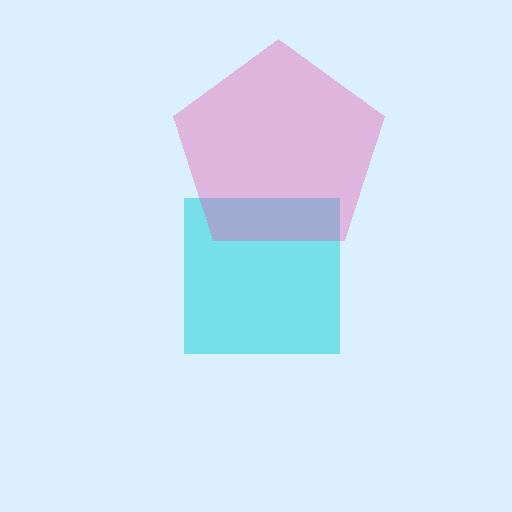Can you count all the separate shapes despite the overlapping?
Yes, there are 2 separate shapes.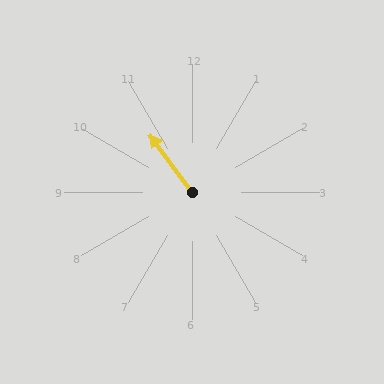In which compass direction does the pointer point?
Northwest.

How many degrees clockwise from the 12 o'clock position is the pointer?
Approximately 324 degrees.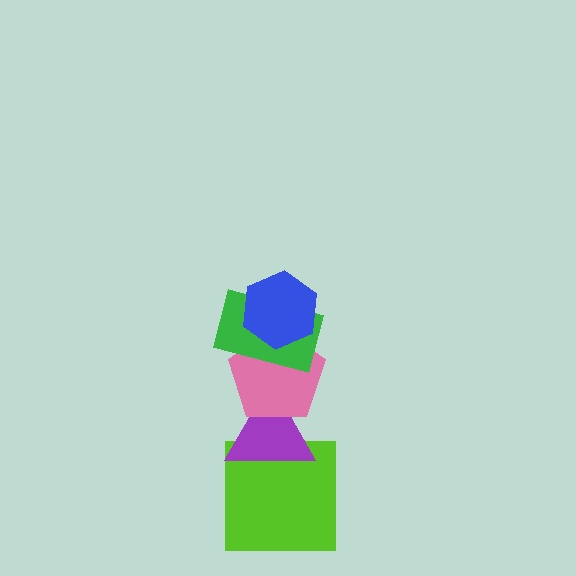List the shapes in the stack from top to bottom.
From top to bottom: the blue hexagon, the green rectangle, the pink pentagon, the purple triangle, the lime square.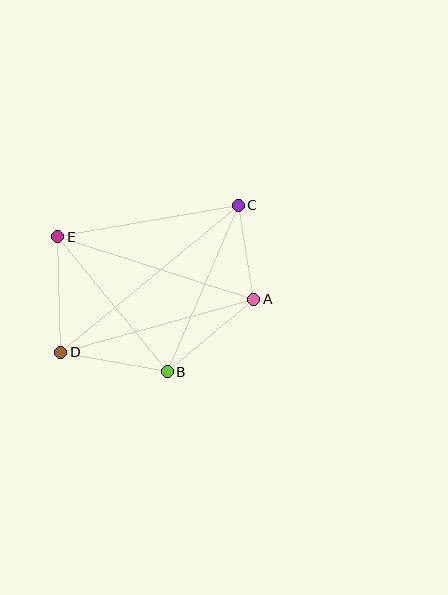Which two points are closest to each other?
Points A and C are closest to each other.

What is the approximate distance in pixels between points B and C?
The distance between B and C is approximately 181 pixels.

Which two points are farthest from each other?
Points C and D are farthest from each other.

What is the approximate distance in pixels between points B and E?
The distance between B and E is approximately 174 pixels.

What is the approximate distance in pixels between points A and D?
The distance between A and D is approximately 200 pixels.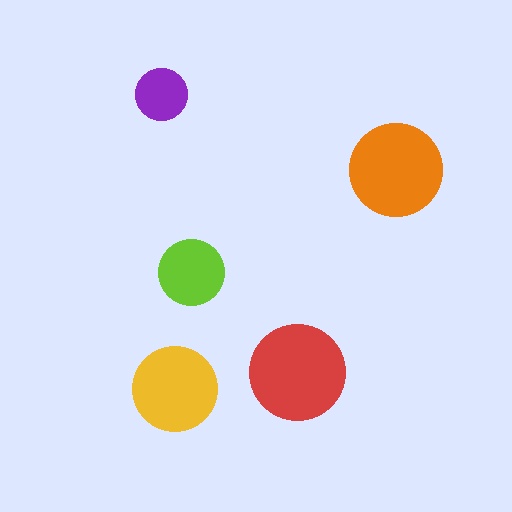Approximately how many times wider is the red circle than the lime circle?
About 1.5 times wider.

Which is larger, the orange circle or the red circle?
The red one.